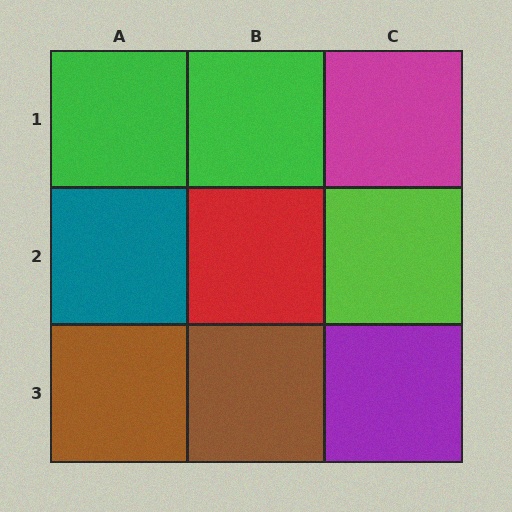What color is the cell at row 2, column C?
Lime.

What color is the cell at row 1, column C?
Magenta.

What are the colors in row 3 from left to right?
Brown, brown, purple.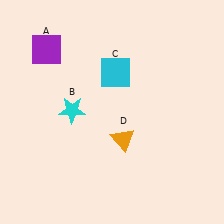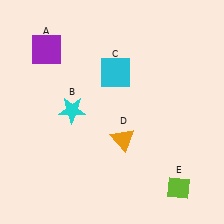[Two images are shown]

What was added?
A lime diamond (E) was added in Image 2.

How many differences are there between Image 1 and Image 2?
There is 1 difference between the two images.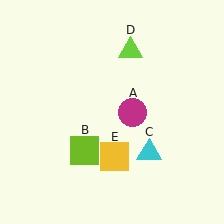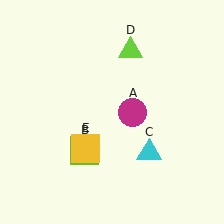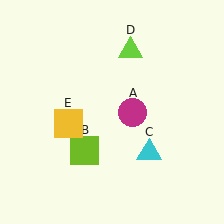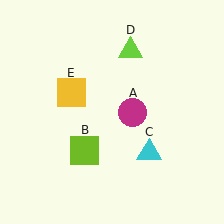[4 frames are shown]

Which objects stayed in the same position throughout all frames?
Magenta circle (object A) and lime square (object B) and cyan triangle (object C) and lime triangle (object D) remained stationary.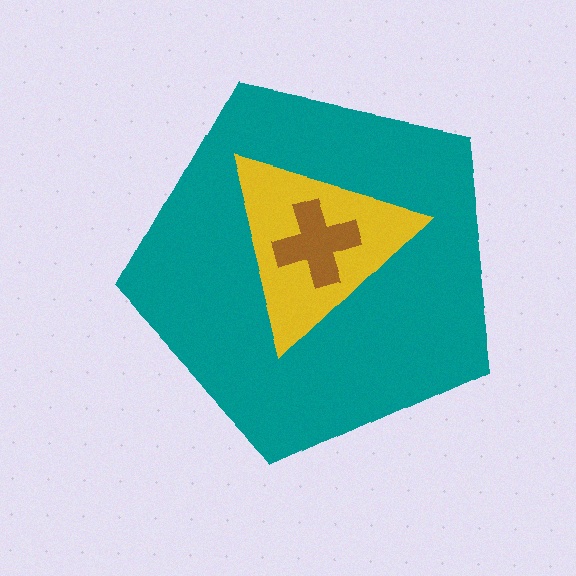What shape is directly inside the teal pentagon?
The yellow triangle.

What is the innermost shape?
The brown cross.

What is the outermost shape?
The teal pentagon.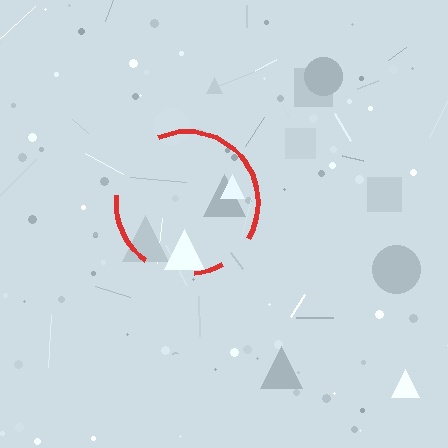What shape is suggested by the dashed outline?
The dashed outline suggests a circle.